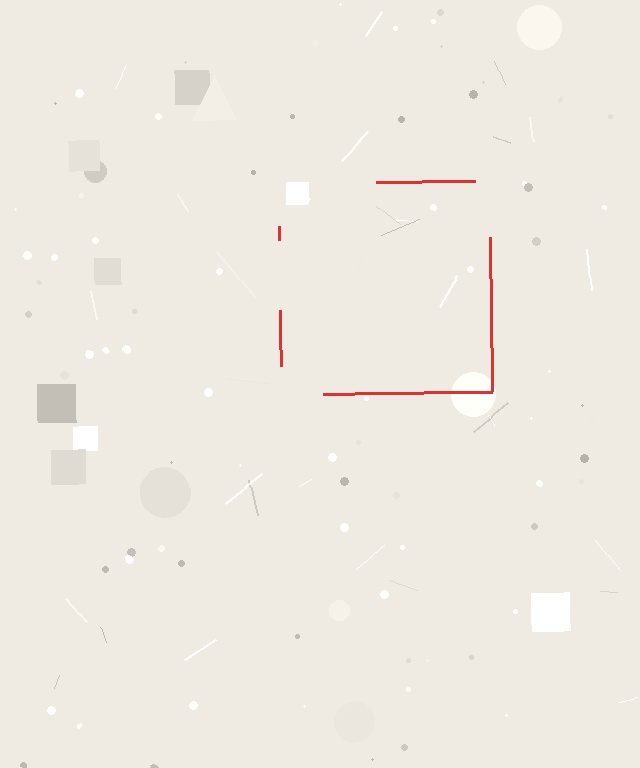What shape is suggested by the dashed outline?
The dashed outline suggests a square.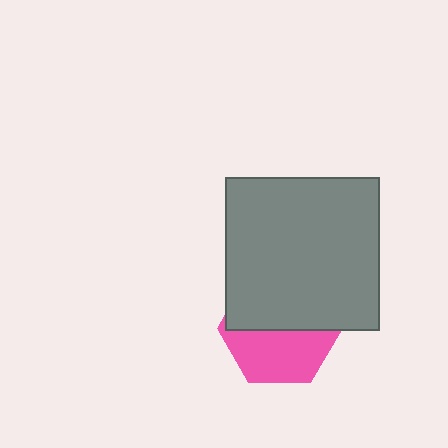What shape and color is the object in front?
The object in front is a gray square.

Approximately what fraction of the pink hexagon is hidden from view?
Roughly 53% of the pink hexagon is hidden behind the gray square.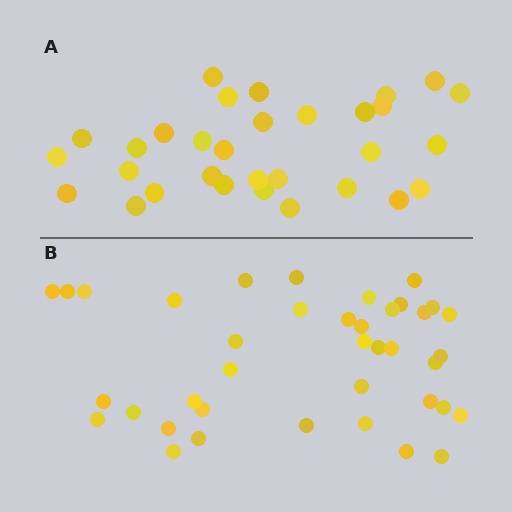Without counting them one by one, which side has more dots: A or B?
Region B (the bottom region) has more dots.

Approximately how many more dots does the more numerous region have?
Region B has roughly 8 or so more dots than region A.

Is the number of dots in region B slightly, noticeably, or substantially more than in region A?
Region B has noticeably more, but not dramatically so. The ratio is roughly 1.3 to 1.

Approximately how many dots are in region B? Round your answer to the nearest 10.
About 40 dots. (The exact count is 39, which rounds to 40.)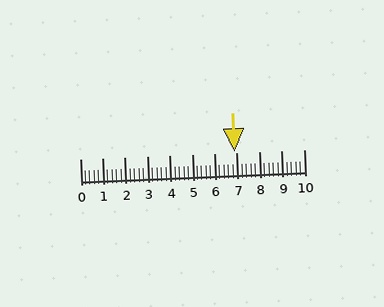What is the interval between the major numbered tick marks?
The major tick marks are spaced 1 units apart.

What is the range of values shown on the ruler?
The ruler shows values from 0 to 10.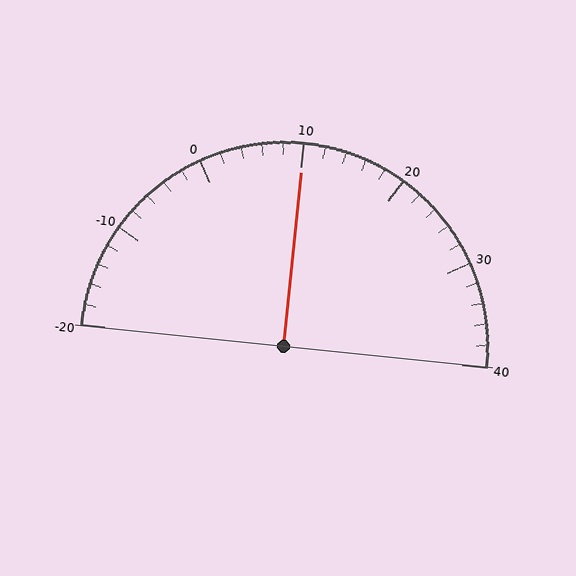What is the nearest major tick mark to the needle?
The nearest major tick mark is 10.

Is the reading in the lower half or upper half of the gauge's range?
The reading is in the upper half of the range (-20 to 40).